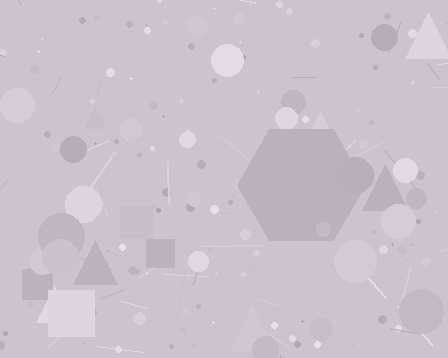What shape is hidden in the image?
A hexagon is hidden in the image.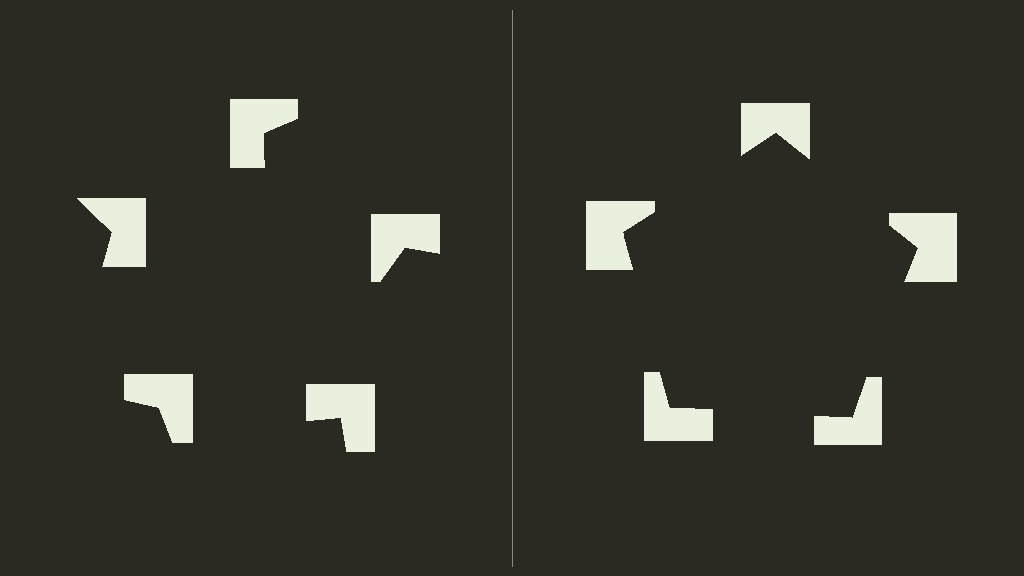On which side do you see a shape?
An illusory pentagon appears on the right side. On the left side the wedge cuts are rotated, so no coherent shape forms.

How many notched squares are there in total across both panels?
10 — 5 on each side.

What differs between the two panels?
The notched squares are positioned identically on both sides; only the wedge orientations differ. On the right they align to a pentagon; on the left they are misaligned.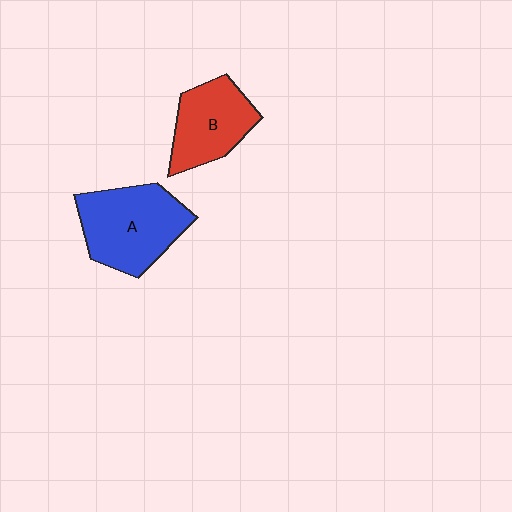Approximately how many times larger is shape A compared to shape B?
Approximately 1.3 times.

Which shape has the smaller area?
Shape B (red).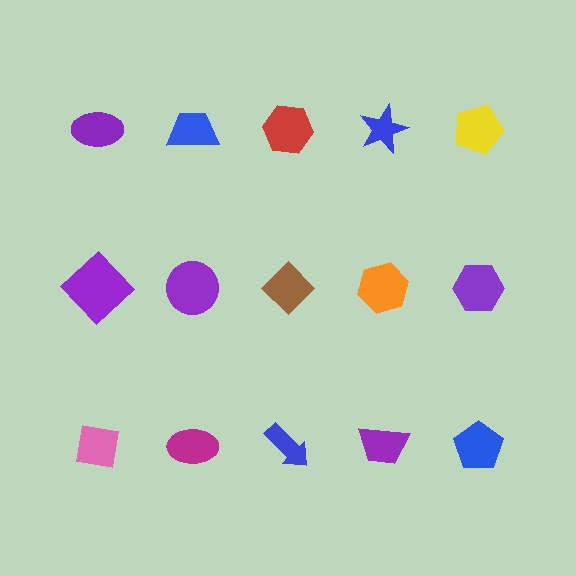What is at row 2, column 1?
A purple diamond.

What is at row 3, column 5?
A blue pentagon.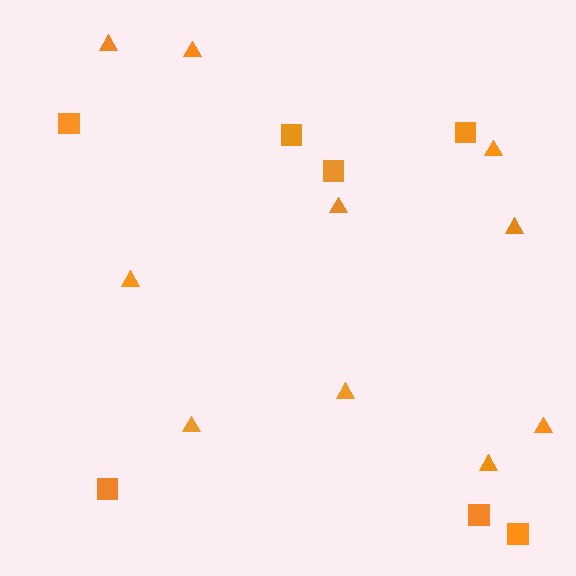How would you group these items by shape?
There are 2 groups: one group of triangles (10) and one group of squares (7).